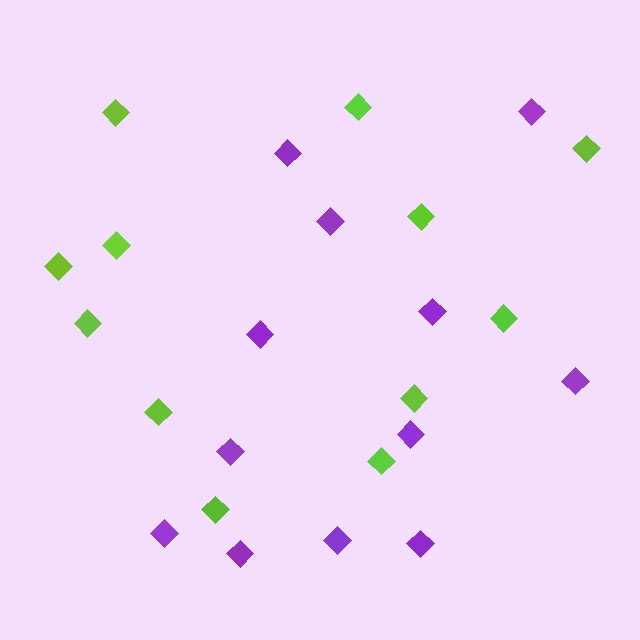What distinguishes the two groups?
There are 2 groups: one group of purple diamonds (12) and one group of lime diamonds (12).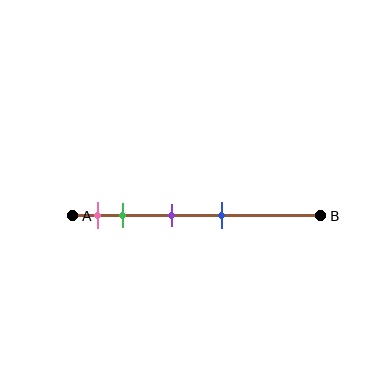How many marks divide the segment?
There are 4 marks dividing the segment.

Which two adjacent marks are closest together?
The pink and green marks are the closest adjacent pair.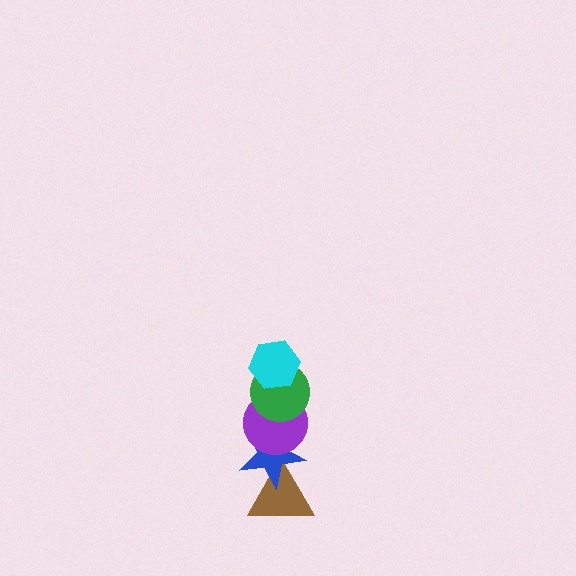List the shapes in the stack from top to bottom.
From top to bottom: the cyan hexagon, the green circle, the purple circle, the blue star, the brown triangle.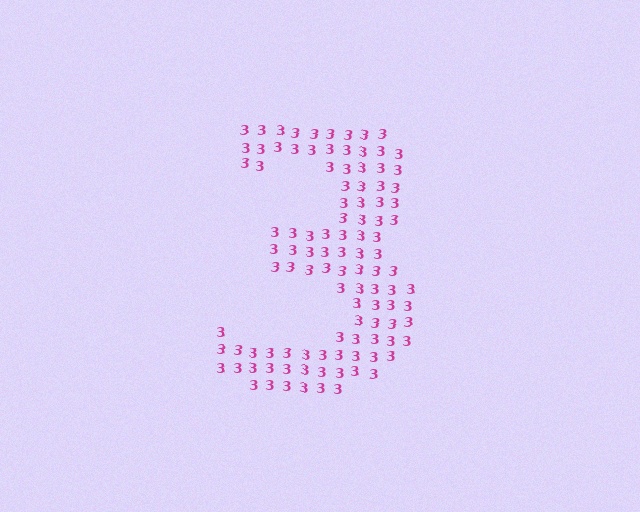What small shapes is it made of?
It is made of small digit 3's.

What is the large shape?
The large shape is the digit 3.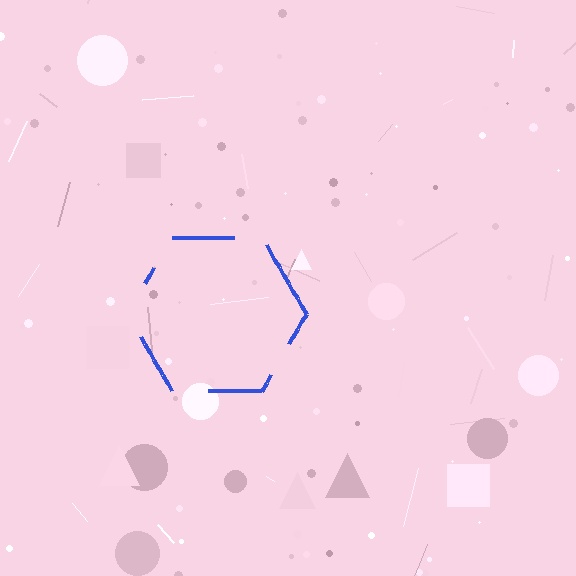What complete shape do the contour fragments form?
The contour fragments form a hexagon.